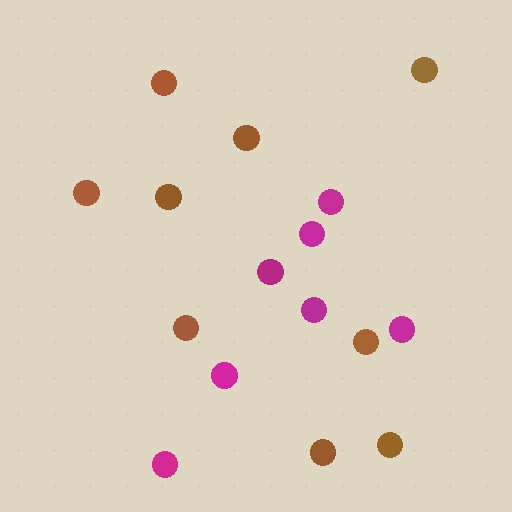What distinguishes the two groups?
There are 2 groups: one group of magenta circles (7) and one group of brown circles (9).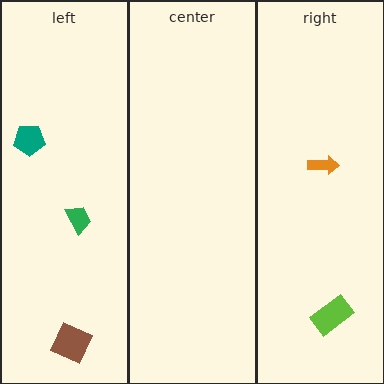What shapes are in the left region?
The brown square, the teal pentagon, the green trapezoid.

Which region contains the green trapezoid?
The left region.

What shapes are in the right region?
The lime rectangle, the orange arrow.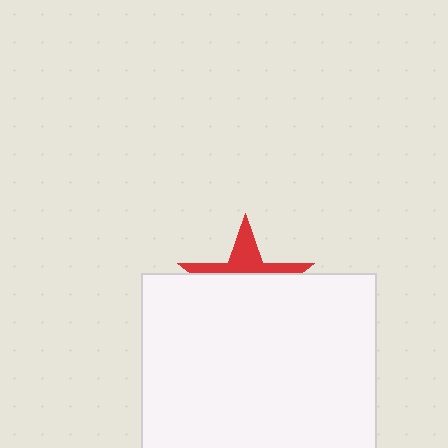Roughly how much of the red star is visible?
A small part of it is visible (roughly 34%).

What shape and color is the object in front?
The object in front is a white rectangle.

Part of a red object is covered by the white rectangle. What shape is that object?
It is a star.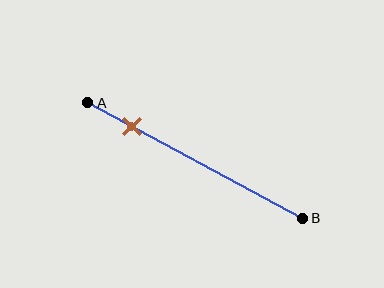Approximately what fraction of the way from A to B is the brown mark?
The brown mark is approximately 20% of the way from A to B.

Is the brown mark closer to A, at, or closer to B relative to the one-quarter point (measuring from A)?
The brown mark is closer to point A than the one-quarter point of segment AB.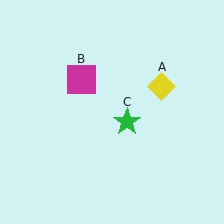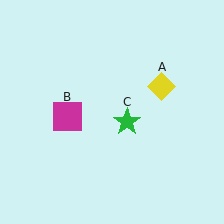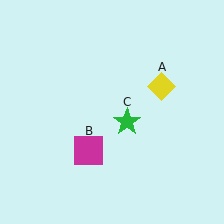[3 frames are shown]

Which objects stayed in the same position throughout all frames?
Yellow diamond (object A) and green star (object C) remained stationary.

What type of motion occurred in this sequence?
The magenta square (object B) rotated counterclockwise around the center of the scene.